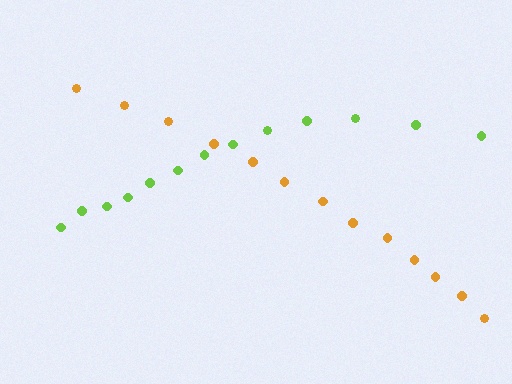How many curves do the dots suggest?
There are 2 distinct paths.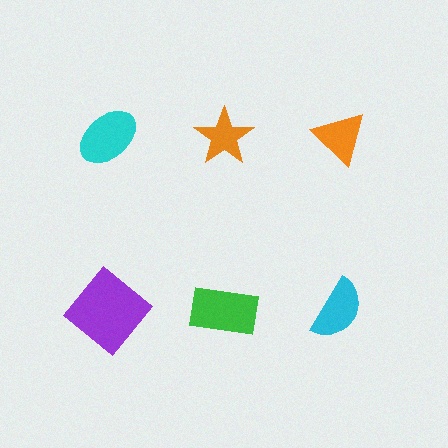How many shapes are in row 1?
3 shapes.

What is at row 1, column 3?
An orange triangle.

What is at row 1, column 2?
An orange star.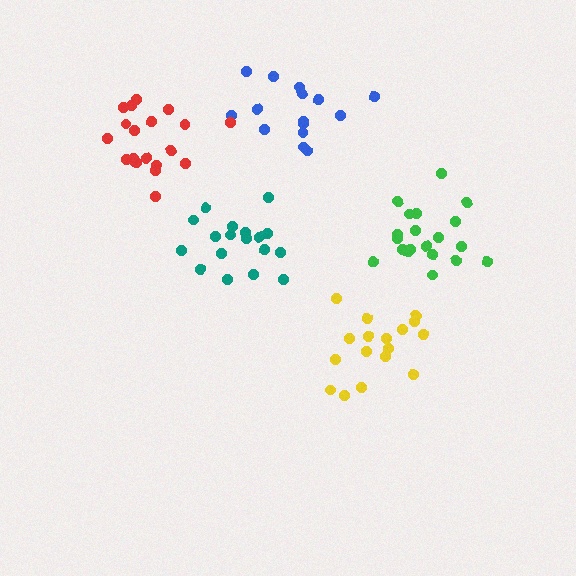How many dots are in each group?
Group 1: 21 dots, Group 2: 18 dots, Group 3: 15 dots, Group 4: 17 dots, Group 5: 20 dots (91 total).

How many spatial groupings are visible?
There are 5 spatial groupings.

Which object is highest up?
The blue cluster is topmost.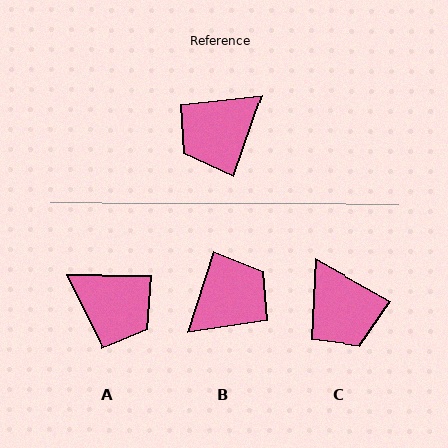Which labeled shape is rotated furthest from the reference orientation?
B, about 178 degrees away.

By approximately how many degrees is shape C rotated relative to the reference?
Approximately 80 degrees counter-clockwise.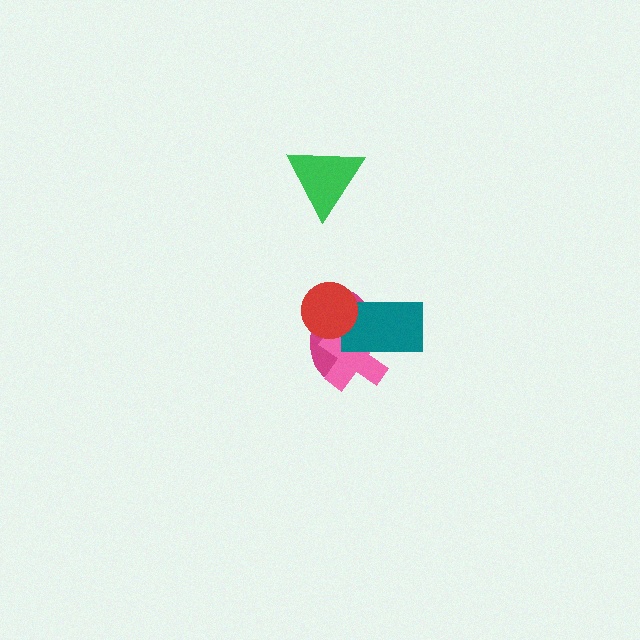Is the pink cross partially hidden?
Yes, it is partially covered by another shape.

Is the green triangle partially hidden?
No, no other shape covers it.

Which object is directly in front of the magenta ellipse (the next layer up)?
The pink cross is directly in front of the magenta ellipse.